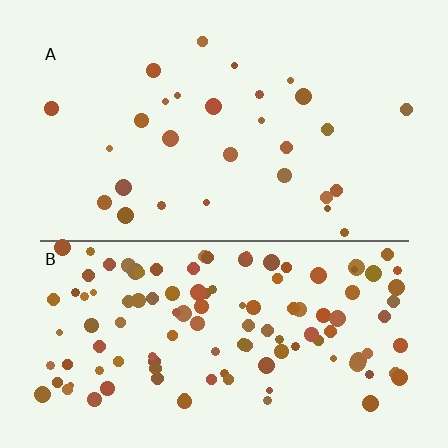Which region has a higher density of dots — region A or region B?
B (the bottom).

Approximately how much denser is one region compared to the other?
Approximately 4.1× — region B over region A.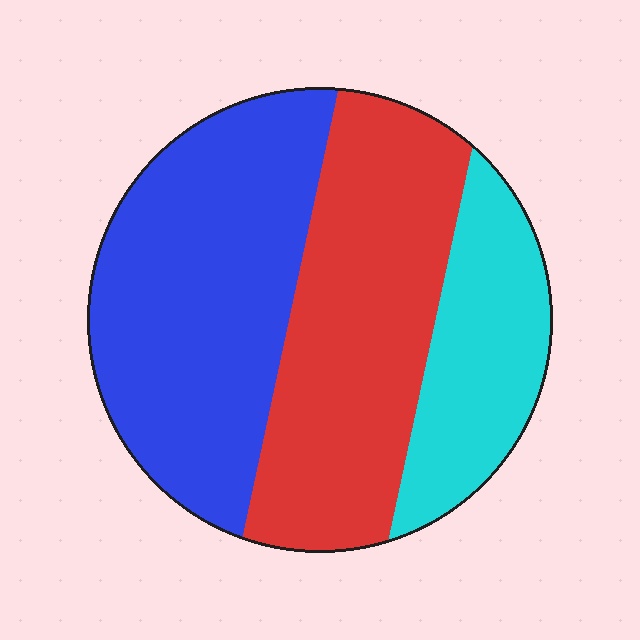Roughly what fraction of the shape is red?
Red covers 38% of the shape.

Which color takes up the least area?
Cyan, at roughly 20%.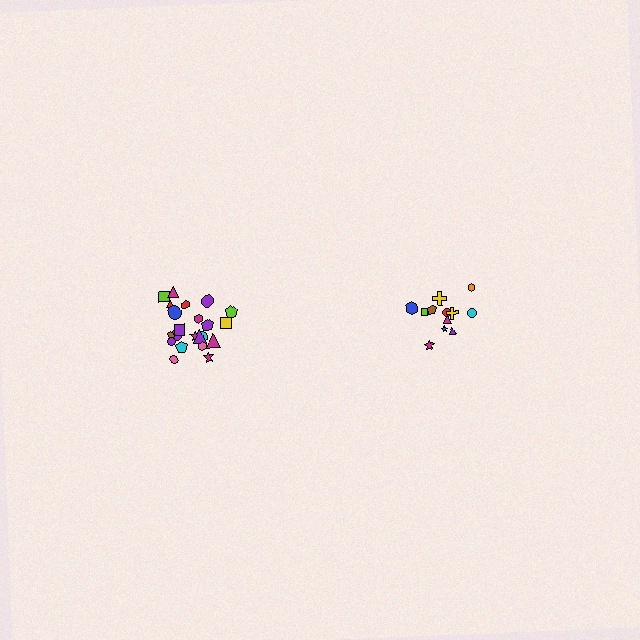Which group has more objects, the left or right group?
The left group.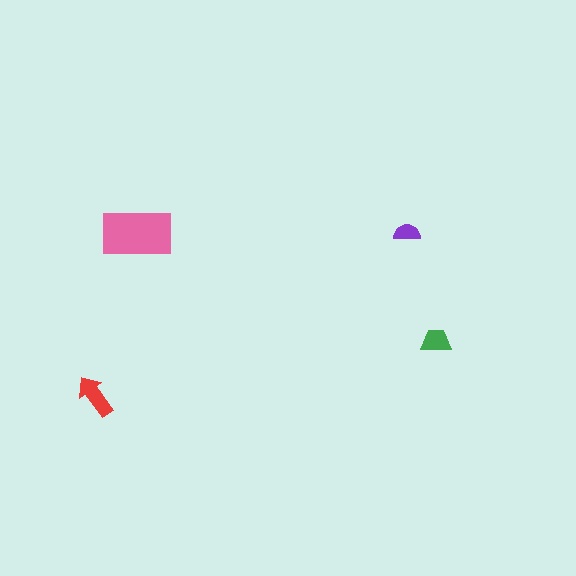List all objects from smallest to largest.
The purple semicircle, the green trapezoid, the red arrow, the pink rectangle.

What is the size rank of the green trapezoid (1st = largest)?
3rd.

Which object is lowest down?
The red arrow is bottommost.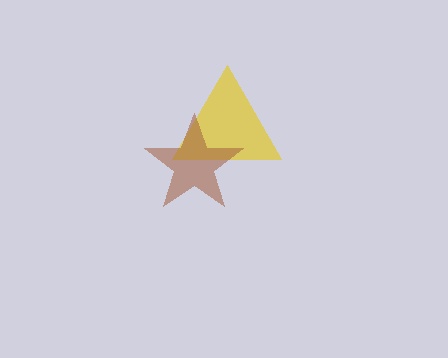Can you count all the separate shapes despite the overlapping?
Yes, there are 2 separate shapes.